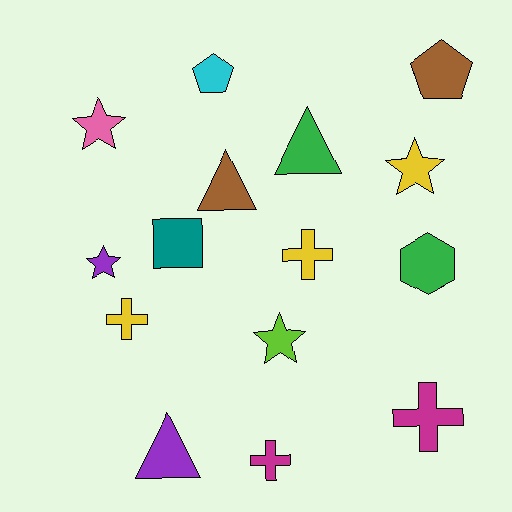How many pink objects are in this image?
There is 1 pink object.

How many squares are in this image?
There is 1 square.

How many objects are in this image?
There are 15 objects.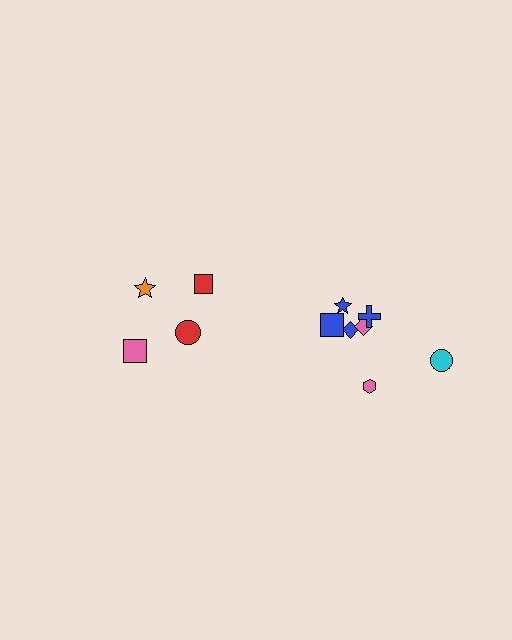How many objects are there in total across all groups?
There are 11 objects.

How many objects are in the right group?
There are 7 objects.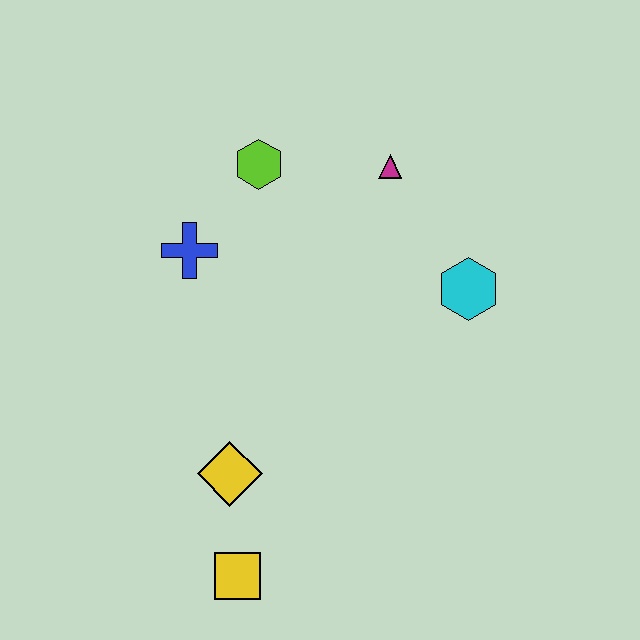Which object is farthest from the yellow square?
The magenta triangle is farthest from the yellow square.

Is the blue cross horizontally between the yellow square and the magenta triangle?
No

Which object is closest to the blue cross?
The lime hexagon is closest to the blue cross.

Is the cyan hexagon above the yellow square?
Yes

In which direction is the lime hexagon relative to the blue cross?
The lime hexagon is above the blue cross.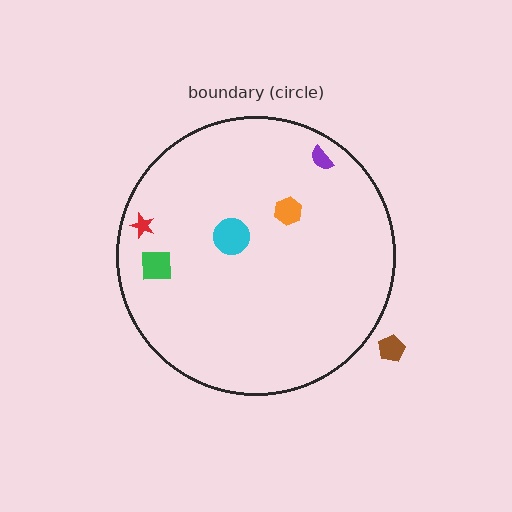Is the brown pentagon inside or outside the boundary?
Outside.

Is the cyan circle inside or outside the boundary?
Inside.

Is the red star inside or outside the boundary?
Inside.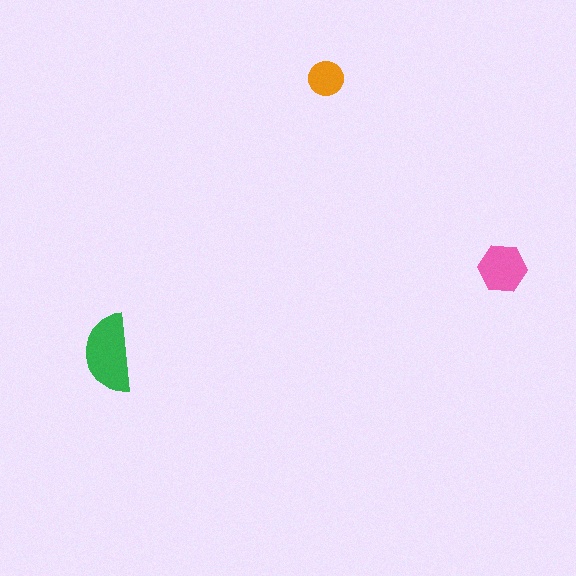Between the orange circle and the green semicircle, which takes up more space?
The green semicircle.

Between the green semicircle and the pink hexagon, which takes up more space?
The green semicircle.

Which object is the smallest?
The orange circle.